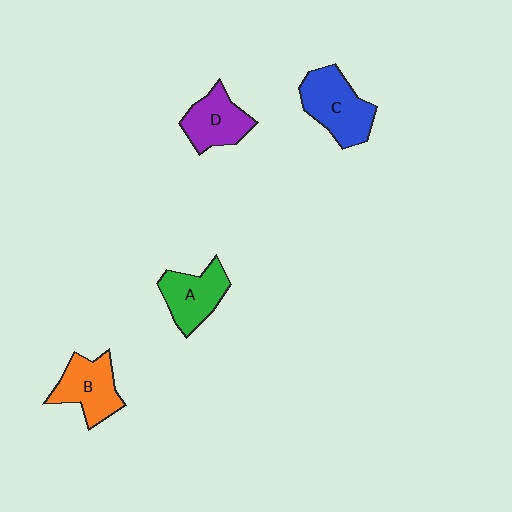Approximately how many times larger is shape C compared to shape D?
Approximately 1.3 times.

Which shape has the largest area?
Shape C (blue).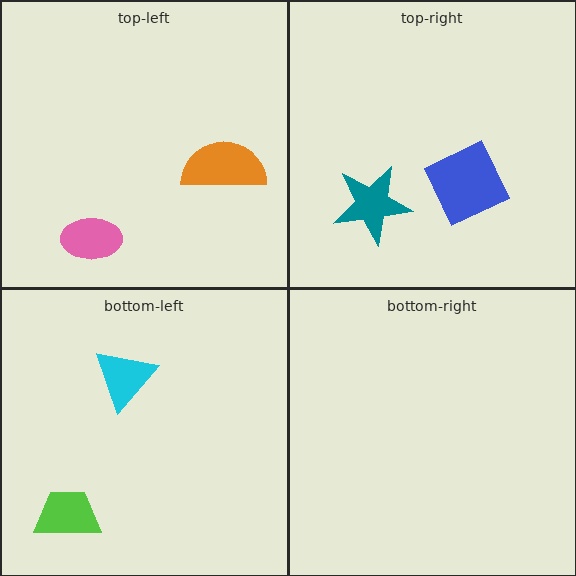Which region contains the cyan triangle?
The bottom-left region.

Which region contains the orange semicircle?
The top-left region.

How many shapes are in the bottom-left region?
2.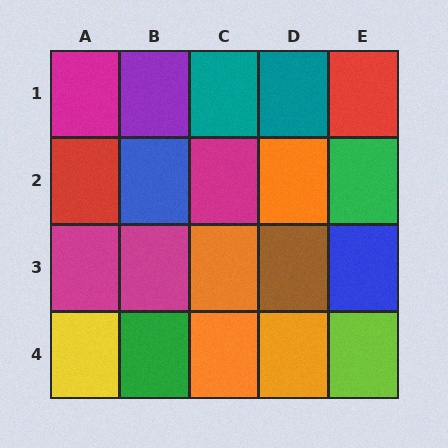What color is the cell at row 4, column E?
Lime.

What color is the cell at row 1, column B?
Purple.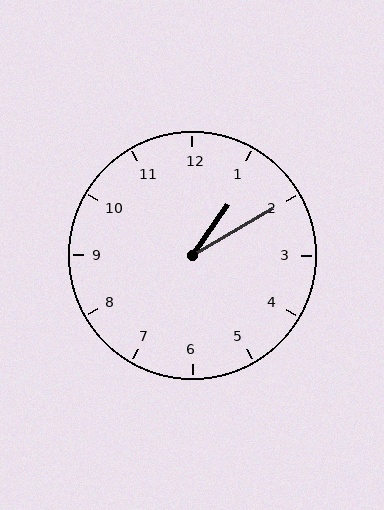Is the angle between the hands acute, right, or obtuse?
It is acute.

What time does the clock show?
1:10.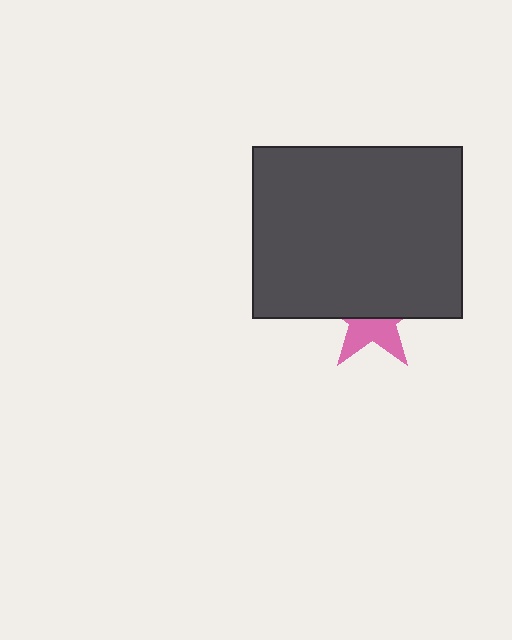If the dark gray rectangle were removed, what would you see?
You would see the complete pink star.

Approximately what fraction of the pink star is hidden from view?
Roughly 58% of the pink star is hidden behind the dark gray rectangle.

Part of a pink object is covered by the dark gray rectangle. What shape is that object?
It is a star.